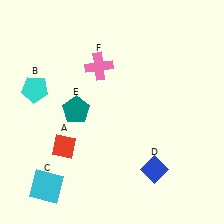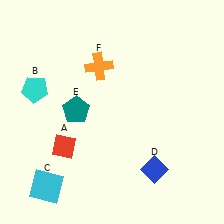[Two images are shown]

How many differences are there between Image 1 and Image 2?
There is 1 difference between the two images.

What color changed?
The cross (F) changed from pink in Image 1 to orange in Image 2.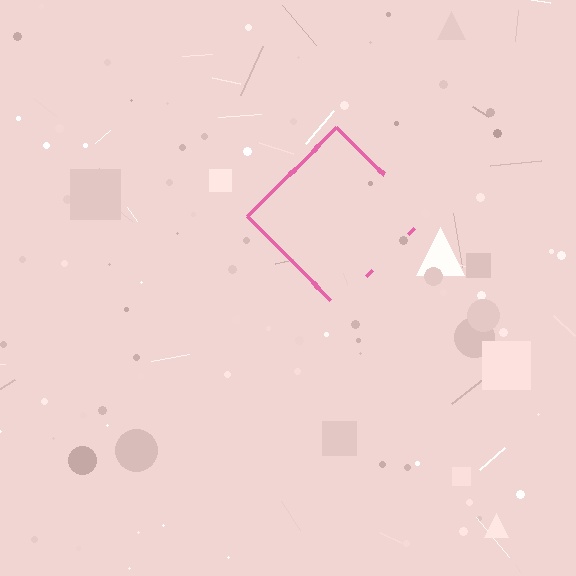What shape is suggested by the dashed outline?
The dashed outline suggests a diamond.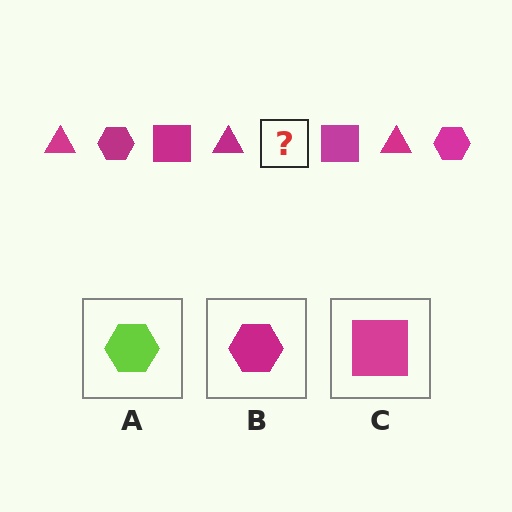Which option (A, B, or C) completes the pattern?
B.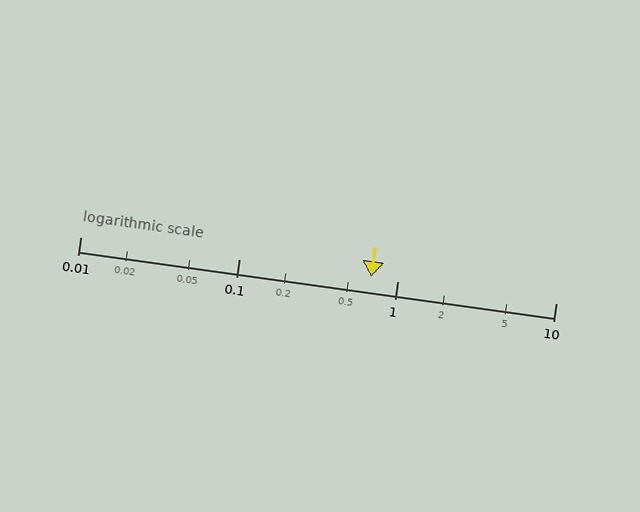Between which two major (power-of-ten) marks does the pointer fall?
The pointer is between 0.1 and 1.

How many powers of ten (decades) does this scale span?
The scale spans 3 decades, from 0.01 to 10.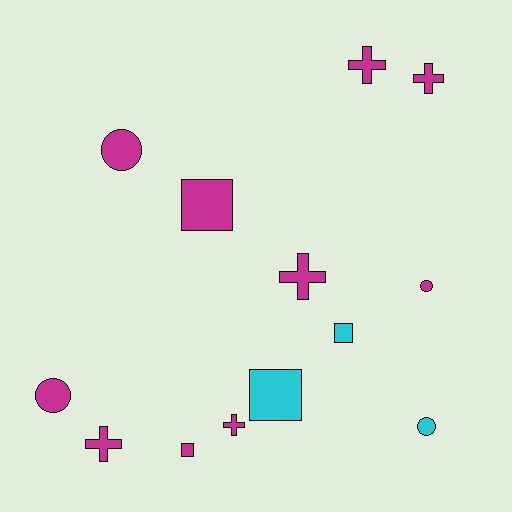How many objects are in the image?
There are 13 objects.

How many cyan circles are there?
There is 1 cyan circle.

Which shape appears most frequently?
Cross, with 5 objects.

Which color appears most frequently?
Magenta, with 10 objects.